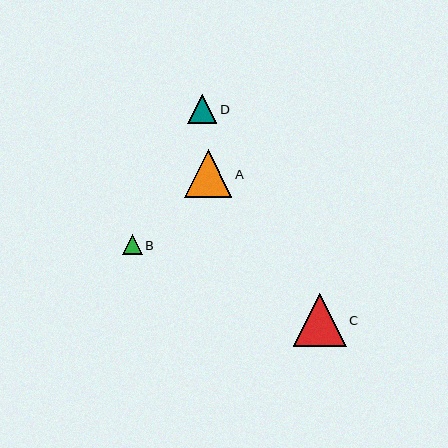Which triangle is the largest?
Triangle C is the largest with a size of approximately 53 pixels.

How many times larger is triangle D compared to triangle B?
Triangle D is approximately 1.5 times the size of triangle B.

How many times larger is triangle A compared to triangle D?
Triangle A is approximately 1.6 times the size of triangle D.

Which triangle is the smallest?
Triangle B is the smallest with a size of approximately 20 pixels.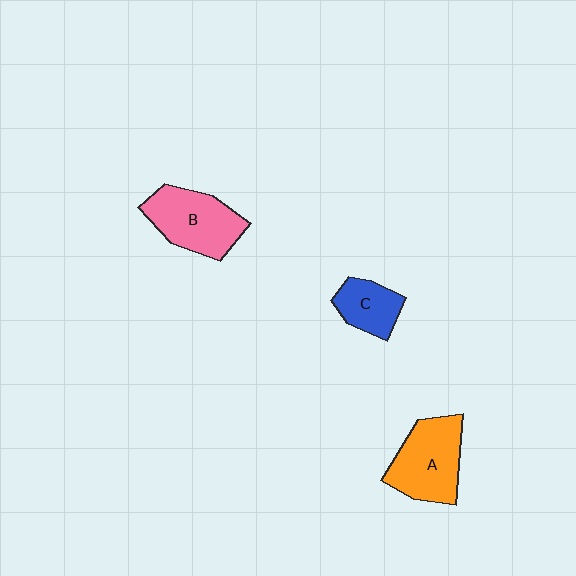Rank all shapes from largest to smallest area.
From largest to smallest: A (orange), B (pink), C (blue).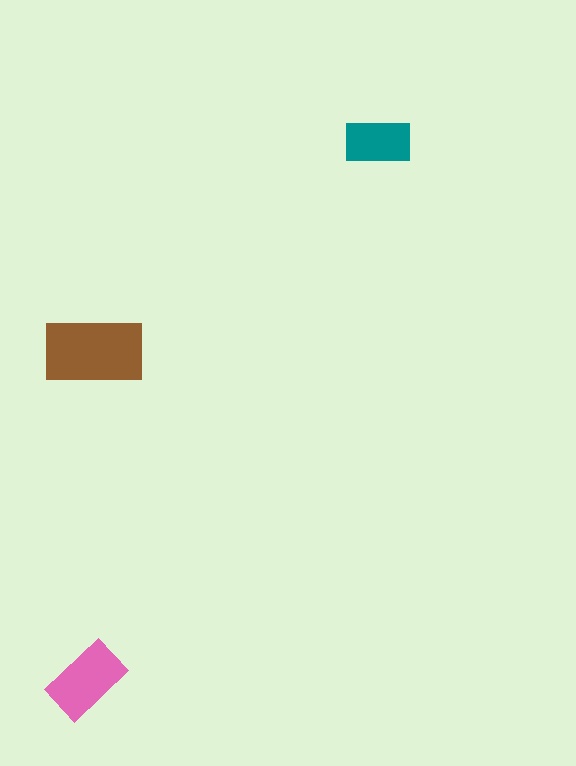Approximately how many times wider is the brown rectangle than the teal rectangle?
About 1.5 times wider.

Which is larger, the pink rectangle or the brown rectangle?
The brown one.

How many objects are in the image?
There are 3 objects in the image.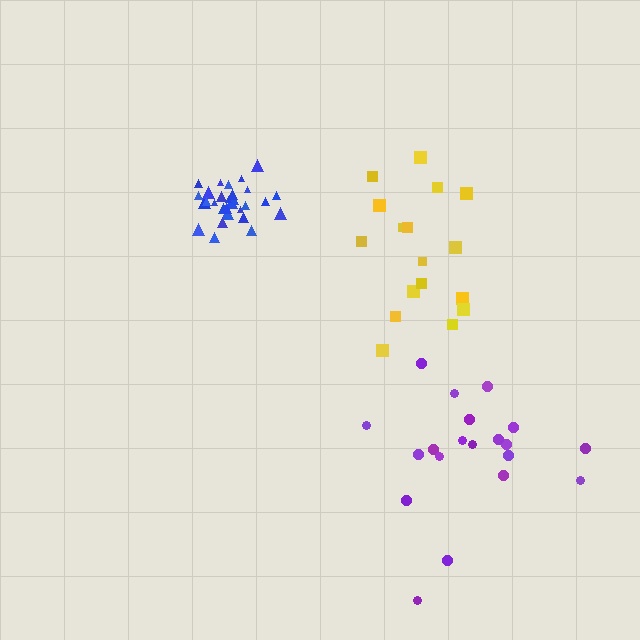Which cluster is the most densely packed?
Blue.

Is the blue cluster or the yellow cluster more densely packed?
Blue.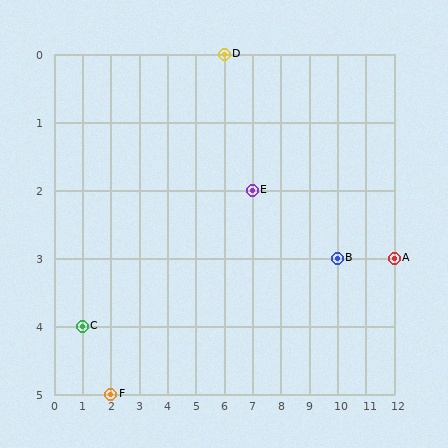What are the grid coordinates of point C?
Point C is at grid coordinates (1, 4).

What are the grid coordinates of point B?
Point B is at grid coordinates (10, 3).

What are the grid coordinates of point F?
Point F is at grid coordinates (2, 5).